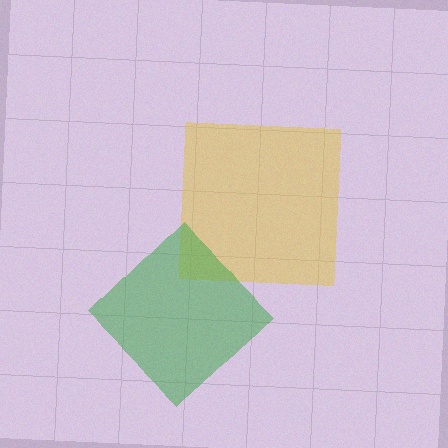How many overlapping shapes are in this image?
There are 2 overlapping shapes in the image.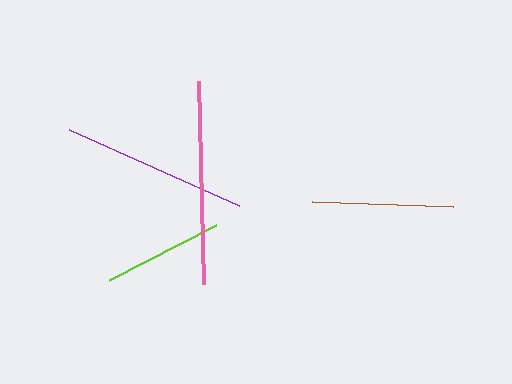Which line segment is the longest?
The pink line is the longest at approximately 204 pixels.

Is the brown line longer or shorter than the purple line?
The purple line is longer than the brown line.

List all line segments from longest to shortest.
From longest to shortest: pink, purple, brown, lime.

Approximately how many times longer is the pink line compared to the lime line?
The pink line is approximately 1.7 times the length of the lime line.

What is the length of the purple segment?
The purple segment is approximately 187 pixels long.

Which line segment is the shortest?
The lime line is the shortest at approximately 120 pixels.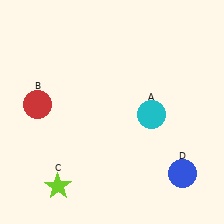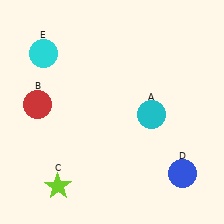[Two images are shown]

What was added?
A cyan circle (E) was added in Image 2.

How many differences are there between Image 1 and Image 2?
There is 1 difference between the two images.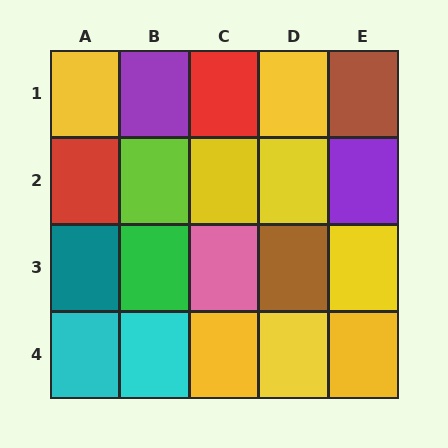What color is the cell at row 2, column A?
Red.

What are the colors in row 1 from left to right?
Yellow, purple, red, yellow, brown.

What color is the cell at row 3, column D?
Brown.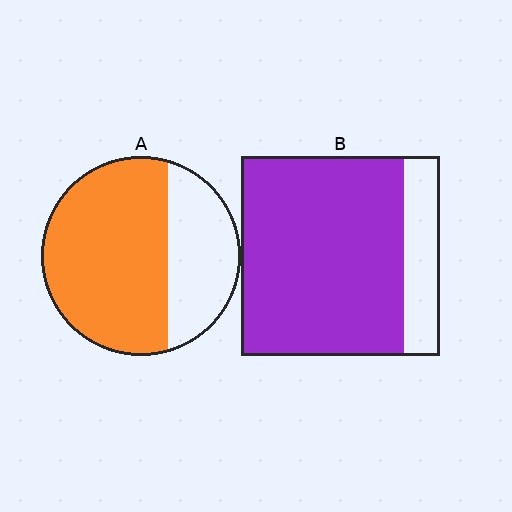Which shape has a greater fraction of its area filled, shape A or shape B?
Shape B.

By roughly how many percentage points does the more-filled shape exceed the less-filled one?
By roughly 15 percentage points (B over A).